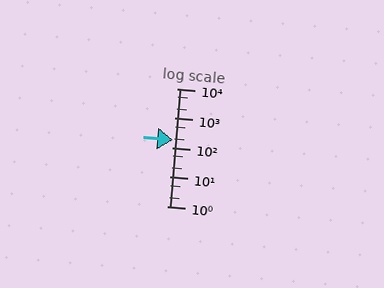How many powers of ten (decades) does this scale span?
The scale spans 4 decades, from 1 to 10000.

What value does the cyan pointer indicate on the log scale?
The pointer indicates approximately 180.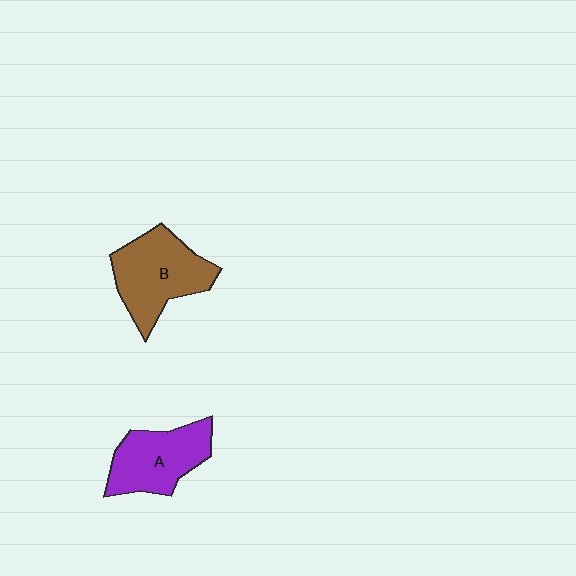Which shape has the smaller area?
Shape A (purple).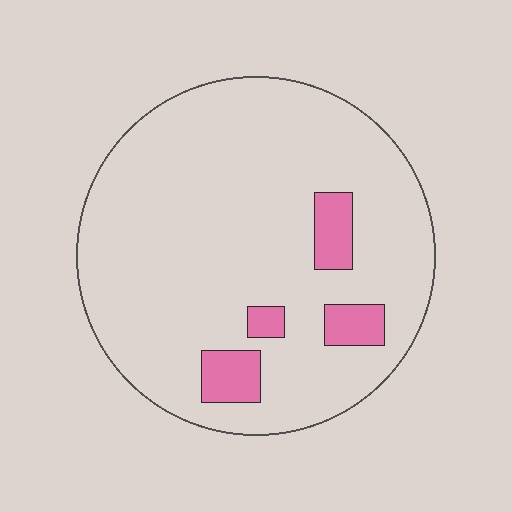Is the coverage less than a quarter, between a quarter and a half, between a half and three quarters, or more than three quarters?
Less than a quarter.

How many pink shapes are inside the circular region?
4.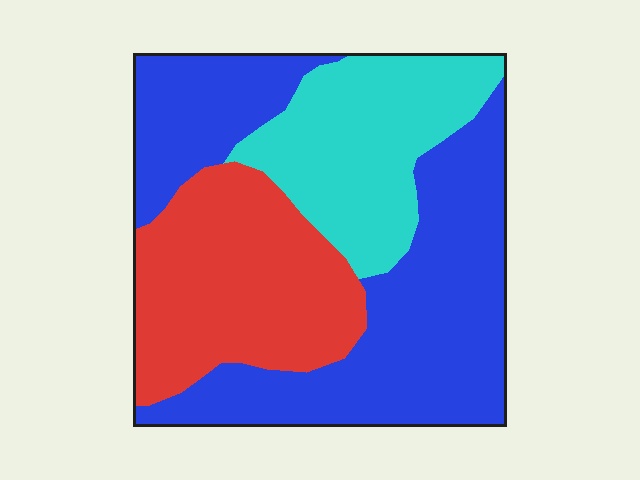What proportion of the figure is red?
Red takes up about one quarter (1/4) of the figure.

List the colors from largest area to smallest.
From largest to smallest: blue, red, cyan.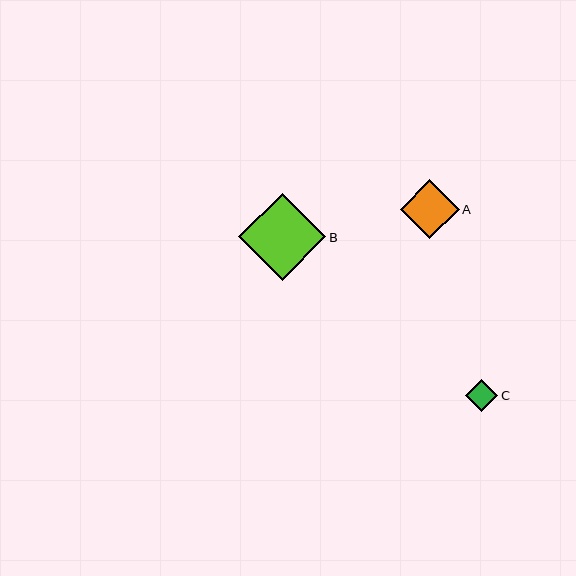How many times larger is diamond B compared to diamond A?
Diamond B is approximately 1.5 times the size of diamond A.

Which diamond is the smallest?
Diamond C is the smallest with a size of approximately 32 pixels.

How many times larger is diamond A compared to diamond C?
Diamond A is approximately 1.9 times the size of diamond C.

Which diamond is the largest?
Diamond B is the largest with a size of approximately 87 pixels.